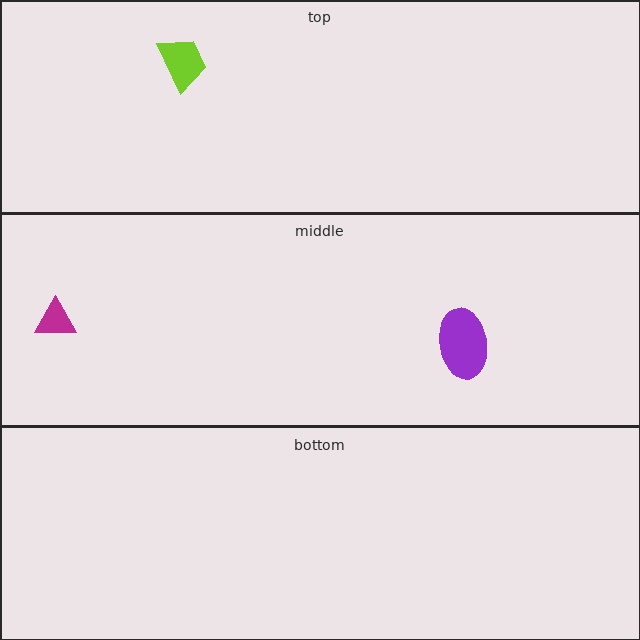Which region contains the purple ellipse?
The middle region.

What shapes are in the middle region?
The purple ellipse, the magenta triangle.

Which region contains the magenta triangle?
The middle region.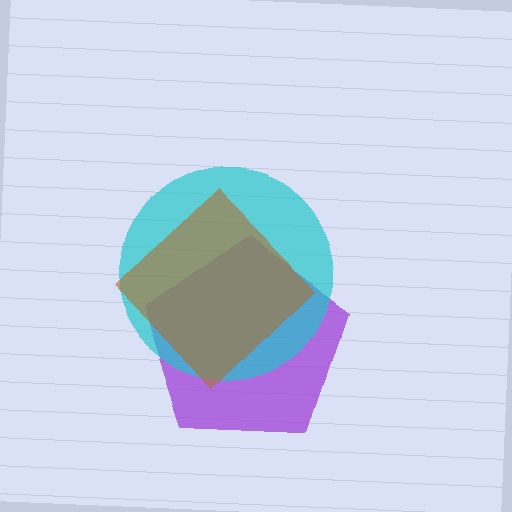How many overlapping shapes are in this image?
There are 3 overlapping shapes in the image.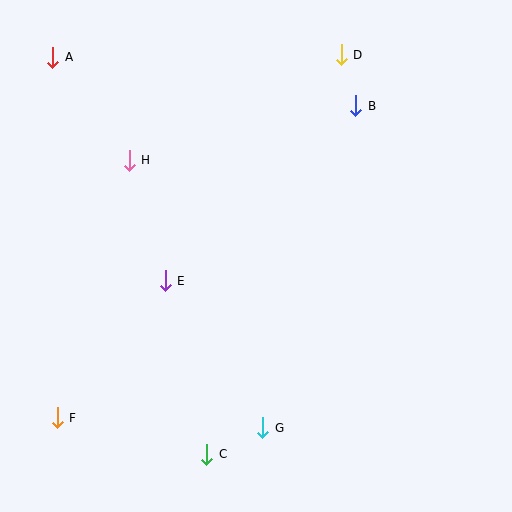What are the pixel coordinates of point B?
Point B is at (356, 106).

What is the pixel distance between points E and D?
The distance between E and D is 286 pixels.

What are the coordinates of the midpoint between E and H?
The midpoint between E and H is at (147, 221).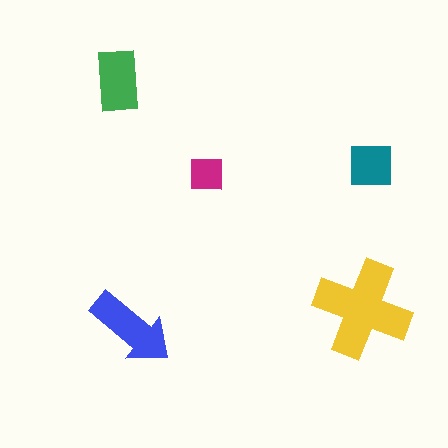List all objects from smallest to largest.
The magenta square, the teal square, the green rectangle, the blue arrow, the yellow cross.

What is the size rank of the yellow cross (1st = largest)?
1st.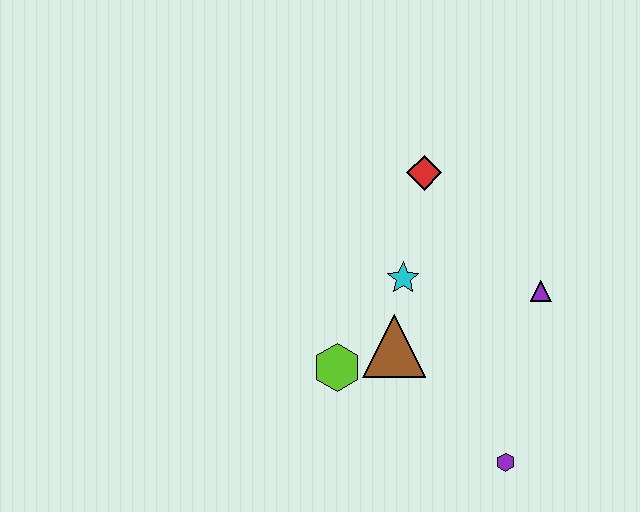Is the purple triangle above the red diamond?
No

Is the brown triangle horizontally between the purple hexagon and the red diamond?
No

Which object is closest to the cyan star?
The brown triangle is closest to the cyan star.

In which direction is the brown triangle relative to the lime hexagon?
The brown triangle is to the right of the lime hexagon.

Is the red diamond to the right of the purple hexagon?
No